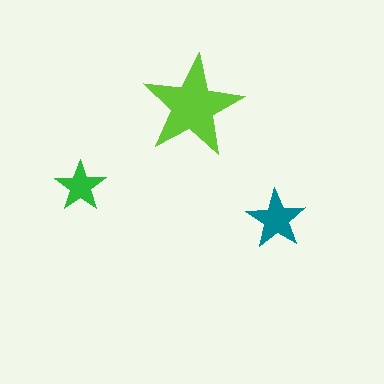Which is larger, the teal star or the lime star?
The lime one.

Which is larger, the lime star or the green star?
The lime one.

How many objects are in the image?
There are 3 objects in the image.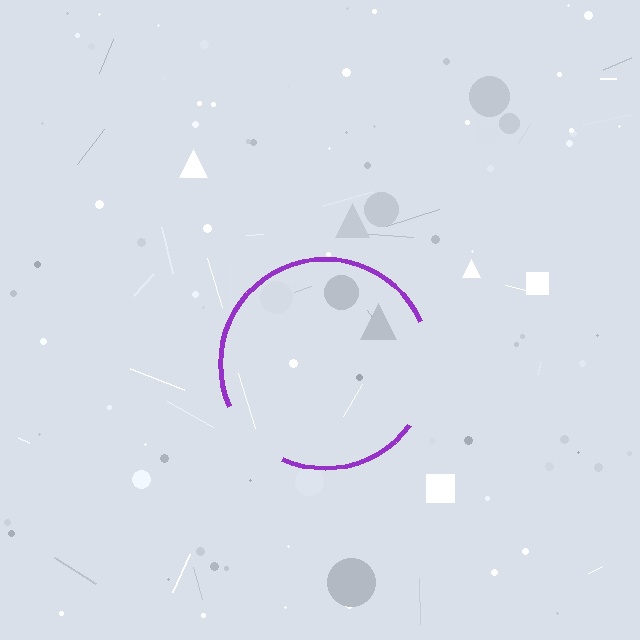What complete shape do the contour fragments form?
The contour fragments form a circle.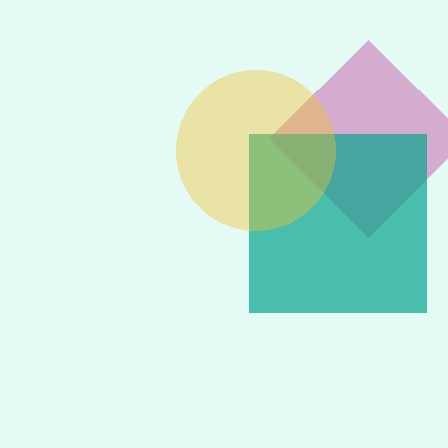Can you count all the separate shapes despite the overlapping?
Yes, there are 3 separate shapes.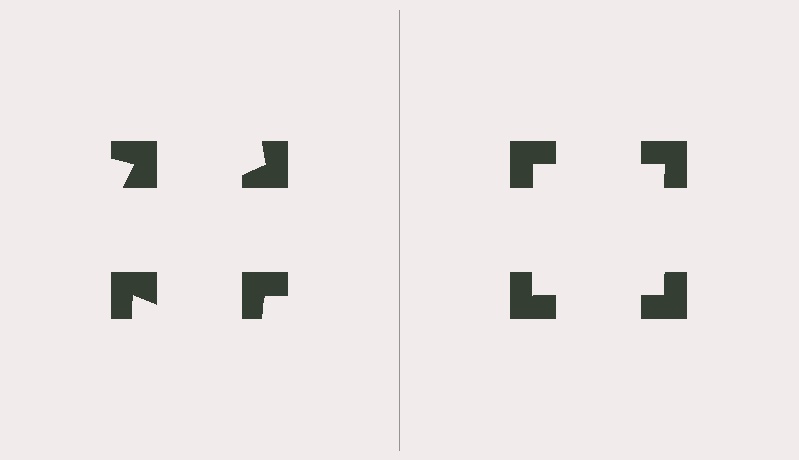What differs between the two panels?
The notched squares are positioned identically on both sides; only the wedge orientations differ. On the right they align to a square; on the left they are misaligned.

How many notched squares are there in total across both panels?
8 — 4 on each side.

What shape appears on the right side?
An illusory square.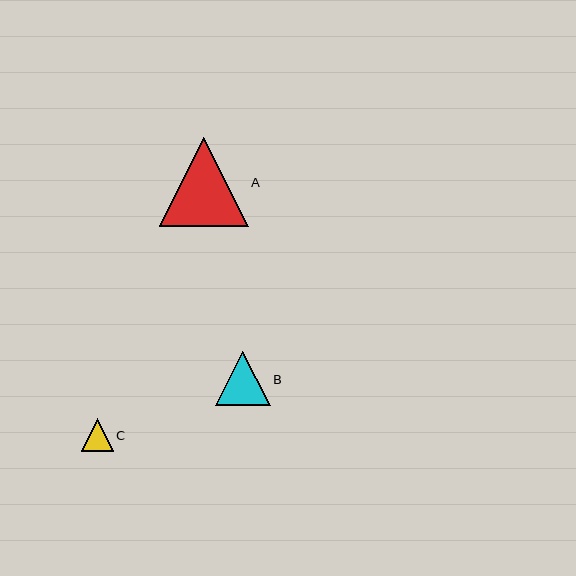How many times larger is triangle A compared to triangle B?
Triangle A is approximately 1.6 times the size of triangle B.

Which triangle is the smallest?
Triangle C is the smallest with a size of approximately 32 pixels.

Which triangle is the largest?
Triangle A is the largest with a size of approximately 89 pixels.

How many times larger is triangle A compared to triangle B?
Triangle A is approximately 1.6 times the size of triangle B.